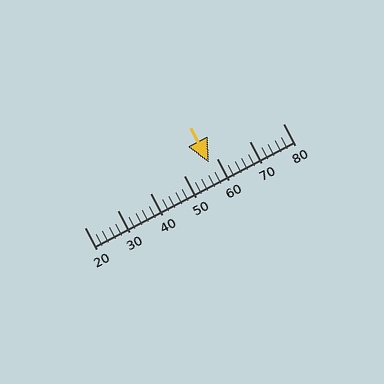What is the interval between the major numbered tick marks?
The major tick marks are spaced 10 units apart.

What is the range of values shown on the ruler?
The ruler shows values from 20 to 80.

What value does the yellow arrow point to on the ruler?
The yellow arrow points to approximately 58.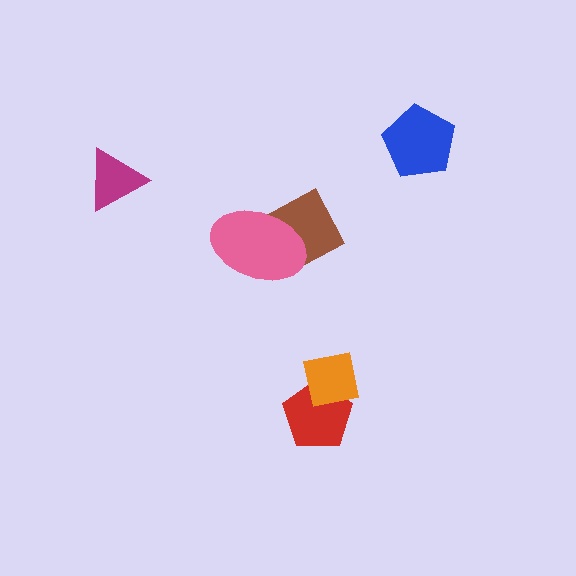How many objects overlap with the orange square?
1 object overlaps with the orange square.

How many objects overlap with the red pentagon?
1 object overlaps with the red pentagon.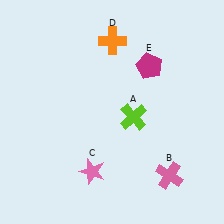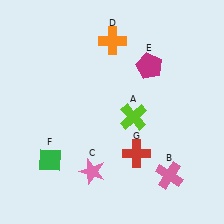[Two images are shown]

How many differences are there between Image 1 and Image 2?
There are 2 differences between the two images.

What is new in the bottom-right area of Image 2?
A red cross (G) was added in the bottom-right area of Image 2.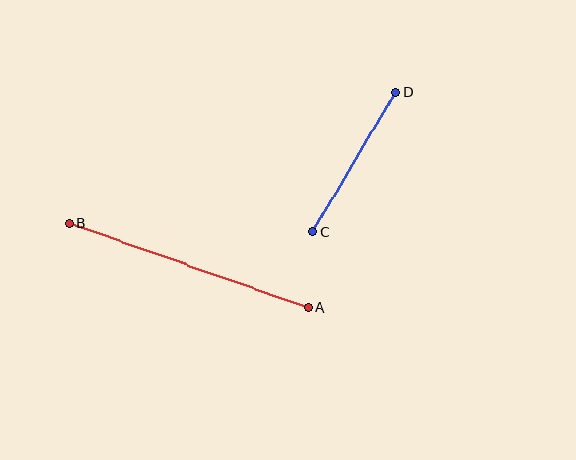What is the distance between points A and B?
The distance is approximately 253 pixels.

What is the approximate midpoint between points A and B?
The midpoint is at approximately (189, 265) pixels.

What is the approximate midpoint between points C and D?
The midpoint is at approximately (354, 162) pixels.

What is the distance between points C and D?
The distance is approximately 162 pixels.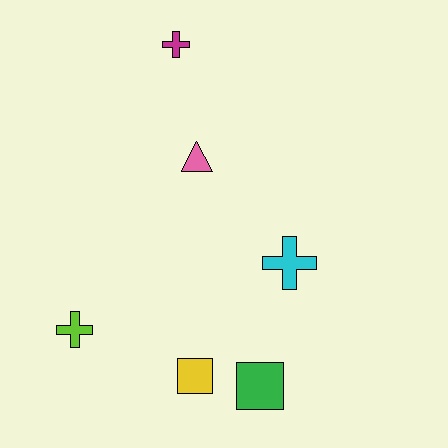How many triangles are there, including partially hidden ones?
There is 1 triangle.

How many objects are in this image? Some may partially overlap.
There are 6 objects.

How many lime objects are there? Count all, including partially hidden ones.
There is 1 lime object.